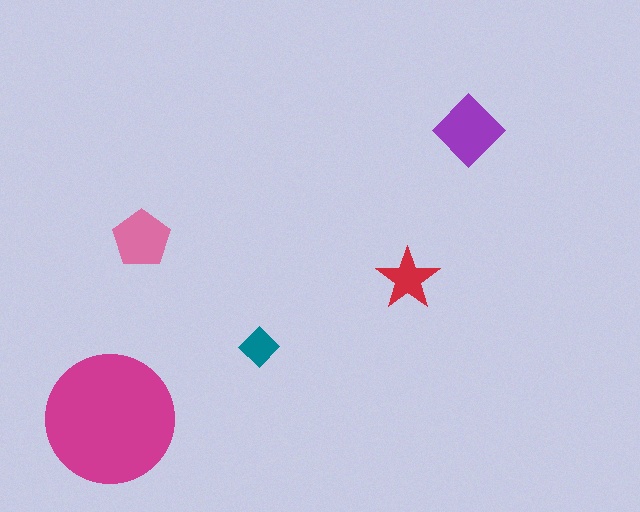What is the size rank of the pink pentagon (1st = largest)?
3rd.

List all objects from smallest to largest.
The teal diamond, the red star, the pink pentagon, the purple diamond, the magenta circle.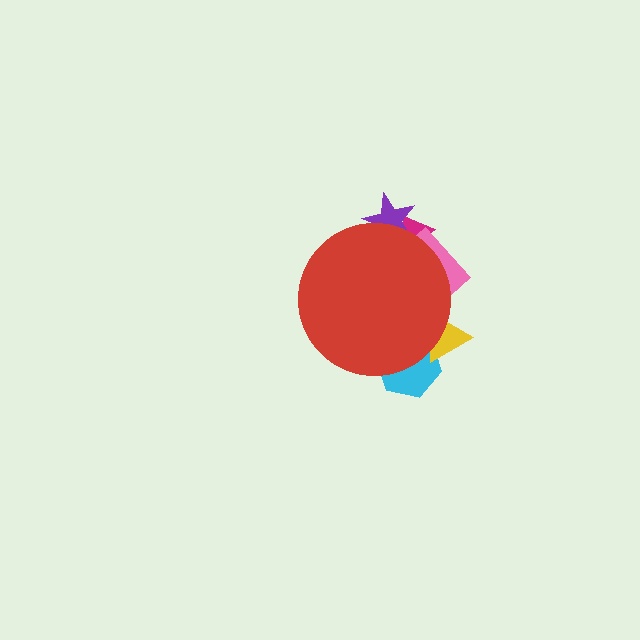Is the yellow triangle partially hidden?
Yes, the yellow triangle is partially hidden behind the red circle.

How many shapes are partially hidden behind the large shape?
5 shapes are partially hidden.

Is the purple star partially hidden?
Yes, the purple star is partially hidden behind the red circle.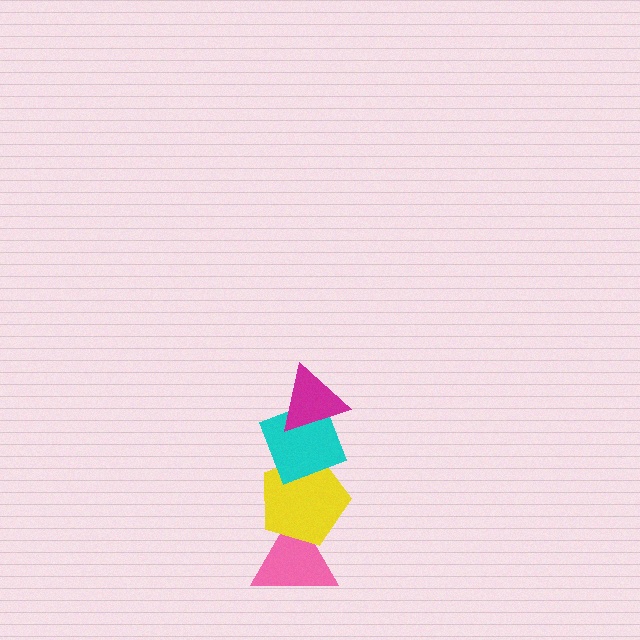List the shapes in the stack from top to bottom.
From top to bottom: the magenta triangle, the cyan diamond, the yellow pentagon, the pink triangle.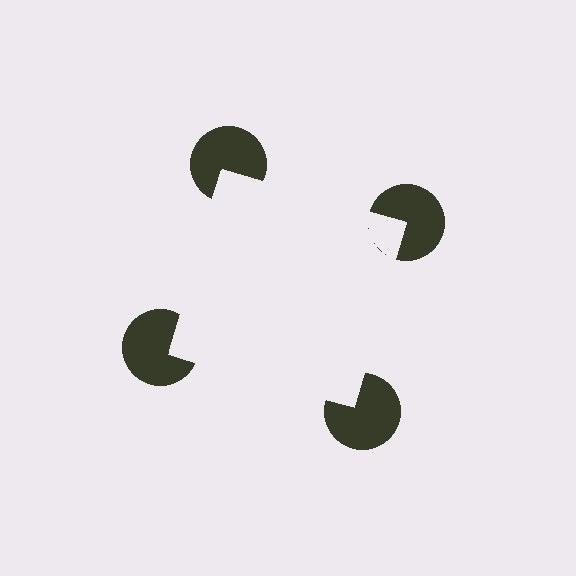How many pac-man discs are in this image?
There are 4 — one at each vertex of the illusory square.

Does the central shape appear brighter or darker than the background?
It typically appears slightly brighter than the background, even though no actual brightness change is drawn.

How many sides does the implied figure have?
4 sides.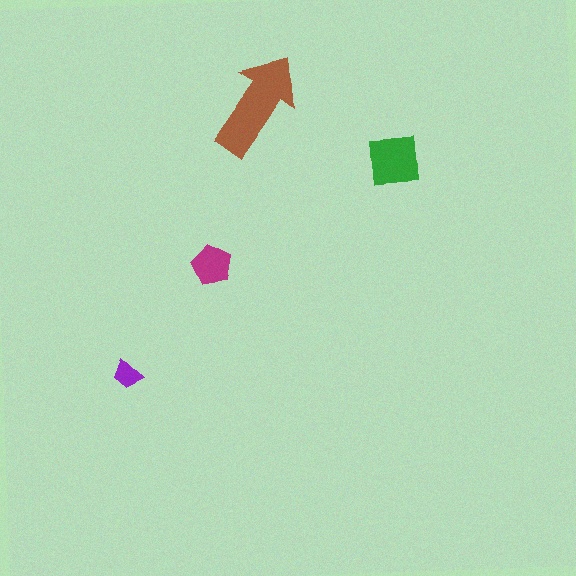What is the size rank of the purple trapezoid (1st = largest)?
4th.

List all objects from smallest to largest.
The purple trapezoid, the magenta pentagon, the green square, the brown arrow.